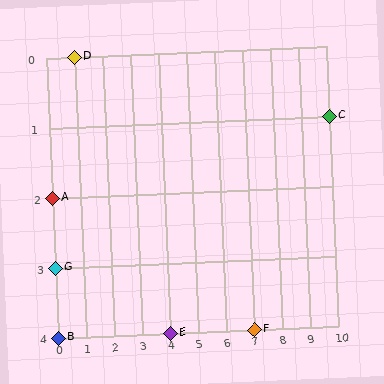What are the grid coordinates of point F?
Point F is at grid coordinates (7, 4).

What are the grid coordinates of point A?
Point A is at grid coordinates (0, 2).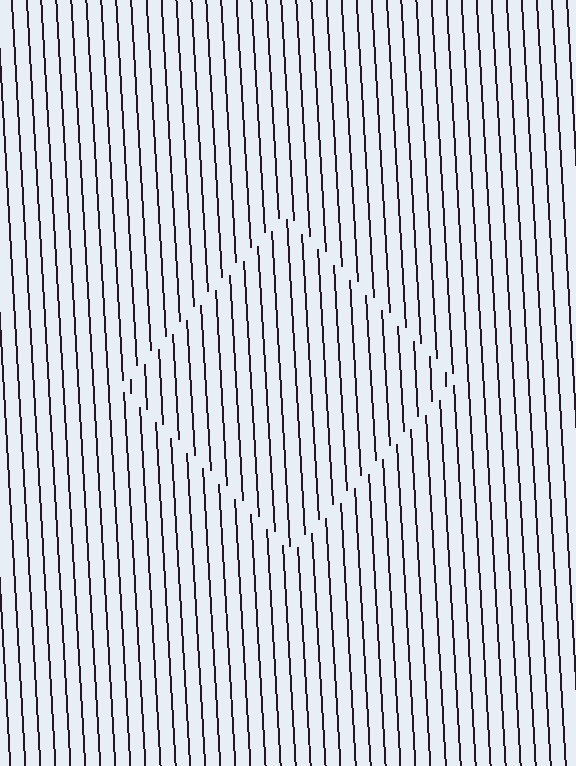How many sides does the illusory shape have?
4 sides — the line-ends trace a square.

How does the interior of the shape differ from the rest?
The interior of the shape contains the same grating, shifted by half a period — the contour is defined by the phase discontinuity where line-ends from the inner and outer gratings abut.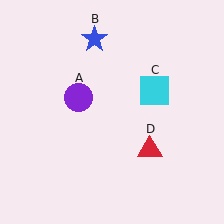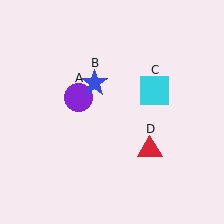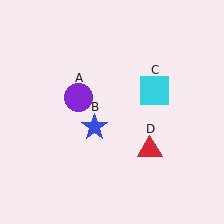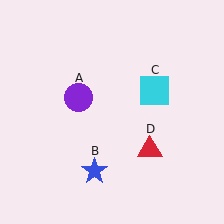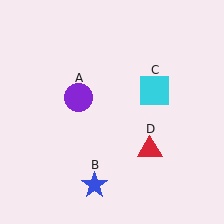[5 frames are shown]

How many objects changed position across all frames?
1 object changed position: blue star (object B).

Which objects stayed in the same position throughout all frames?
Purple circle (object A) and cyan square (object C) and red triangle (object D) remained stationary.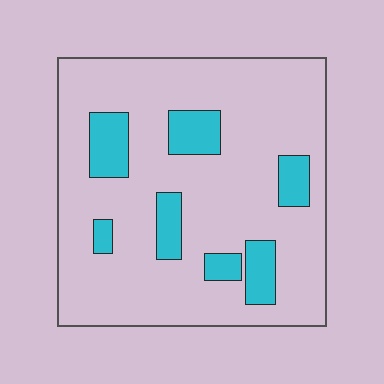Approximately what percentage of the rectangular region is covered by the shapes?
Approximately 15%.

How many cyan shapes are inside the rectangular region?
7.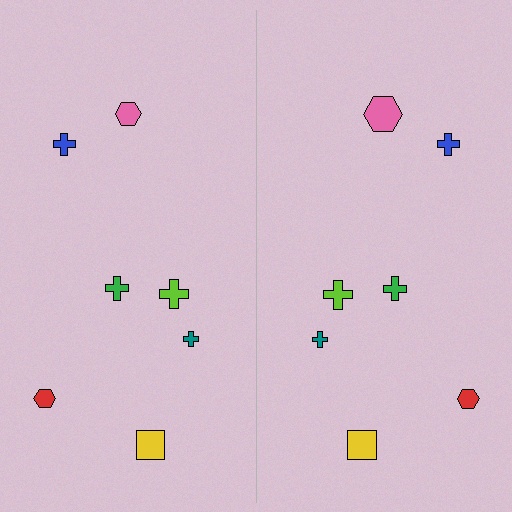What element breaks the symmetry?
The pink hexagon on the right side has a different size than its mirror counterpart.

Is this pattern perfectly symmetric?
No, the pattern is not perfectly symmetric. The pink hexagon on the right side has a different size than its mirror counterpart.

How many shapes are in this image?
There are 14 shapes in this image.